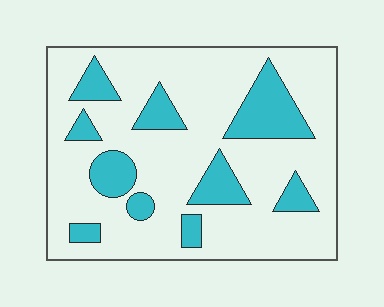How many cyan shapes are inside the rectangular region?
10.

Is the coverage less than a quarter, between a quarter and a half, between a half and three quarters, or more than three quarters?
Less than a quarter.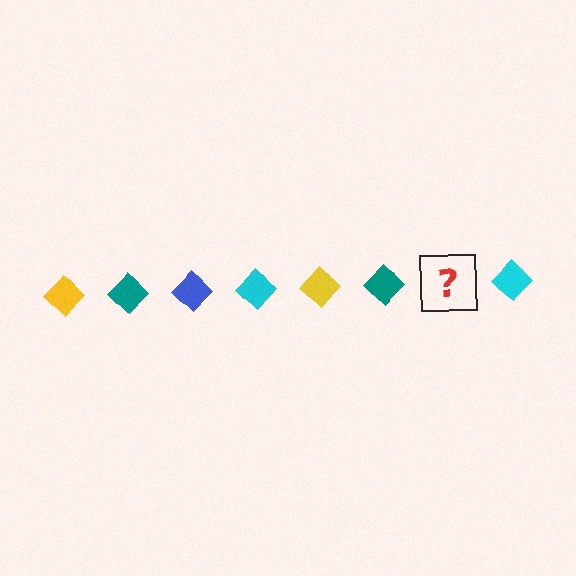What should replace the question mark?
The question mark should be replaced with a blue diamond.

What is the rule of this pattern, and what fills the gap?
The rule is that the pattern cycles through yellow, teal, blue, cyan diamonds. The gap should be filled with a blue diamond.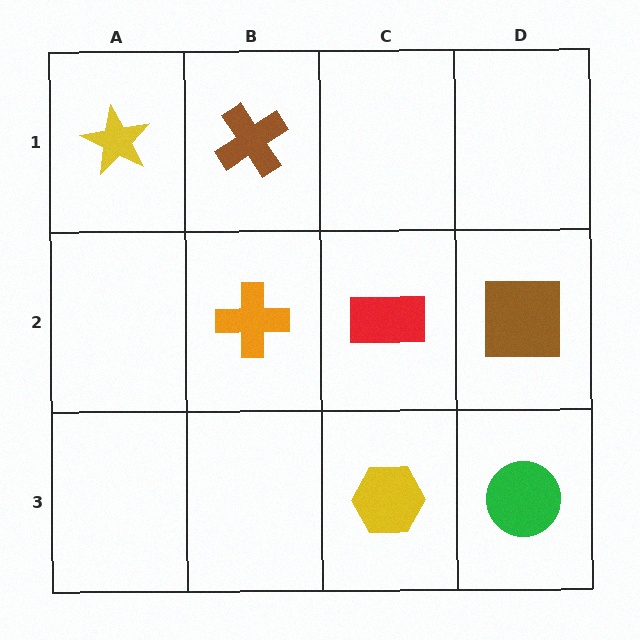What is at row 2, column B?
An orange cross.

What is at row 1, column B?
A brown cross.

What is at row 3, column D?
A green circle.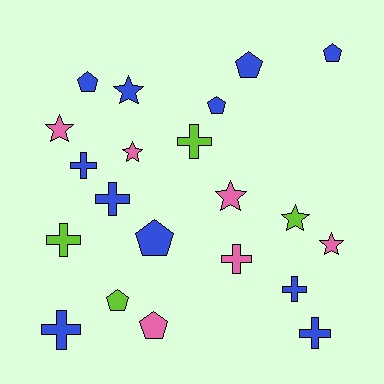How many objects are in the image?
There are 21 objects.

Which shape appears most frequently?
Cross, with 8 objects.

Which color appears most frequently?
Blue, with 11 objects.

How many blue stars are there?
There is 1 blue star.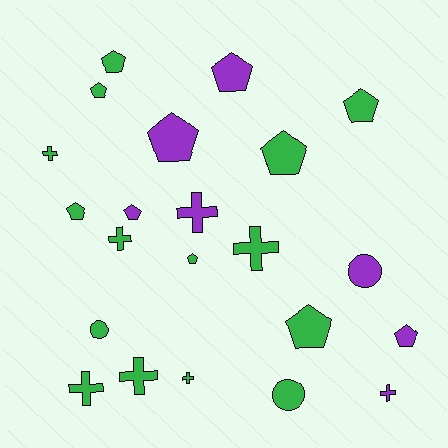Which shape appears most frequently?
Pentagon, with 11 objects.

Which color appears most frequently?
Green, with 15 objects.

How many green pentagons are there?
There are 7 green pentagons.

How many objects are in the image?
There are 22 objects.